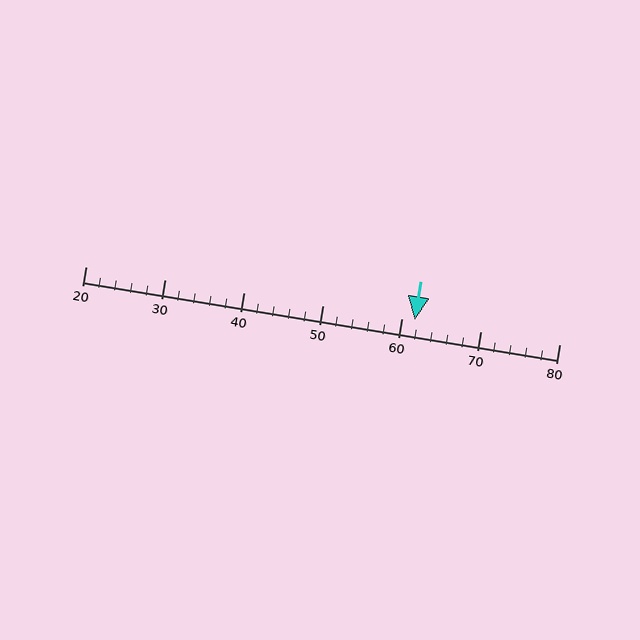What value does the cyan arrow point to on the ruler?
The cyan arrow points to approximately 62.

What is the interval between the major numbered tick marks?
The major tick marks are spaced 10 units apart.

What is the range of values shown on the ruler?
The ruler shows values from 20 to 80.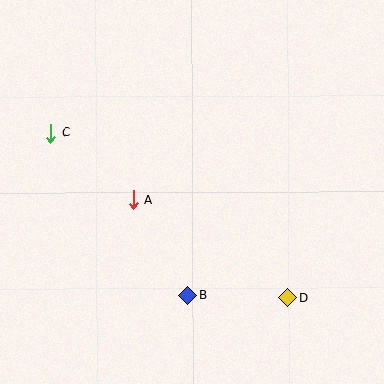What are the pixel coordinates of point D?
Point D is at (288, 297).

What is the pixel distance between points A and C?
The distance between A and C is 107 pixels.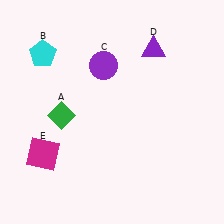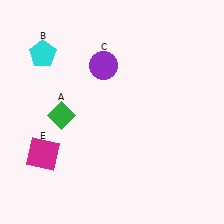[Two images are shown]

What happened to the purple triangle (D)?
The purple triangle (D) was removed in Image 2. It was in the top-right area of Image 1.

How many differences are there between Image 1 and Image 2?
There is 1 difference between the two images.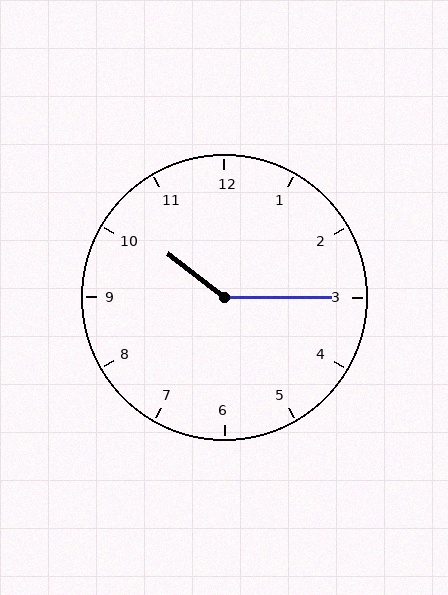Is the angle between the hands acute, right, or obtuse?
It is obtuse.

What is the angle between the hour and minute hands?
Approximately 142 degrees.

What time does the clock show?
10:15.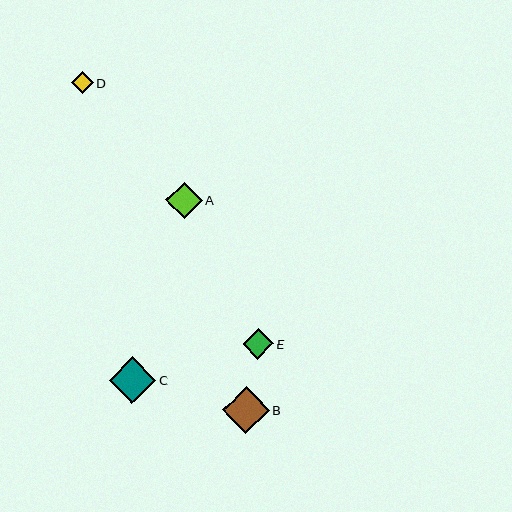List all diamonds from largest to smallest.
From largest to smallest: B, C, A, E, D.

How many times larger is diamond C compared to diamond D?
Diamond C is approximately 2.1 times the size of diamond D.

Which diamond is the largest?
Diamond B is the largest with a size of approximately 47 pixels.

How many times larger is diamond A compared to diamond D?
Diamond A is approximately 1.7 times the size of diamond D.